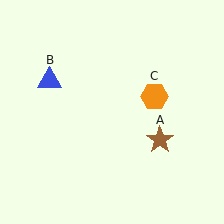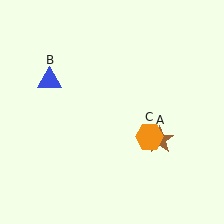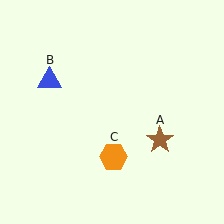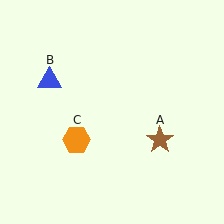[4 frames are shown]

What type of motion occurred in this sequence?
The orange hexagon (object C) rotated clockwise around the center of the scene.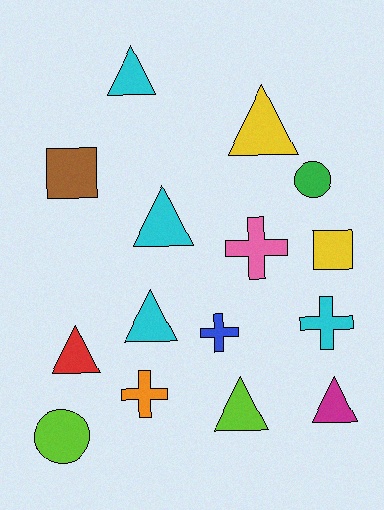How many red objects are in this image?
There is 1 red object.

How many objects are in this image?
There are 15 objects.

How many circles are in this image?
There are 2 circles.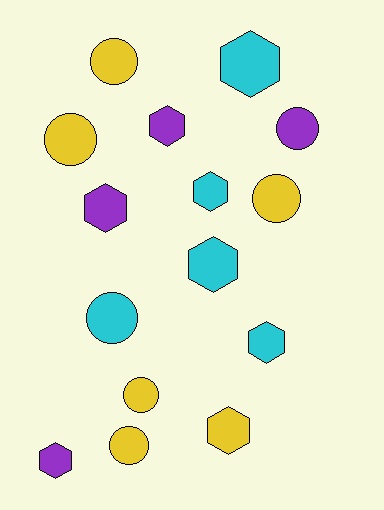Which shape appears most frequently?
Hexagon, with 8 objects.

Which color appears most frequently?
Yellow, with 6 objects.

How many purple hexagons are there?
There are 3 purple hexagons.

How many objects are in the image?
There are 15 objects.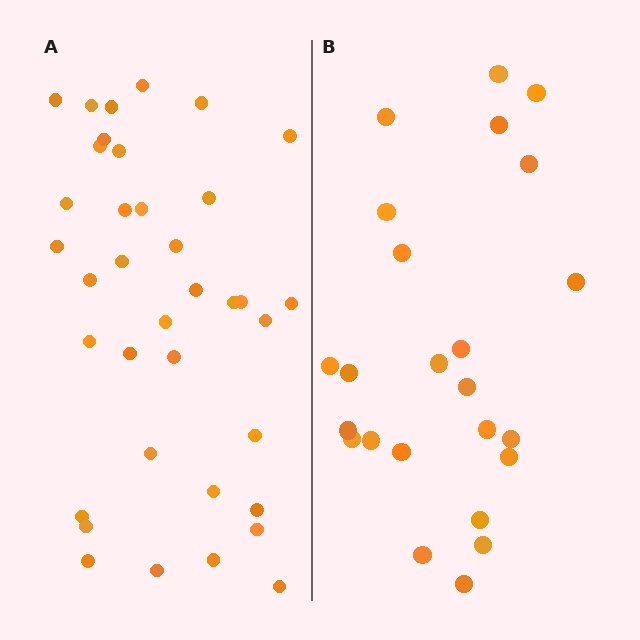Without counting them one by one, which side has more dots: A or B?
Region A (the left region) has more dots.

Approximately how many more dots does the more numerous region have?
Region A has approximately 15 more dots than region B.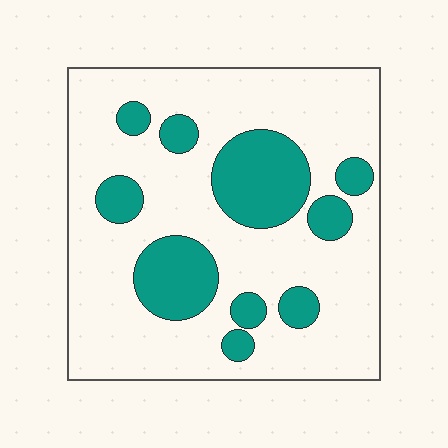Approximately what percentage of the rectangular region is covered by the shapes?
Approximately 25%.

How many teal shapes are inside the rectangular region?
10.